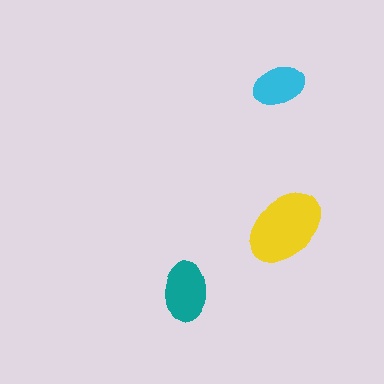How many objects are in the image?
There are 3 objects in the image.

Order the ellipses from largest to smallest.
the yellow one, the teal one, the cyan one.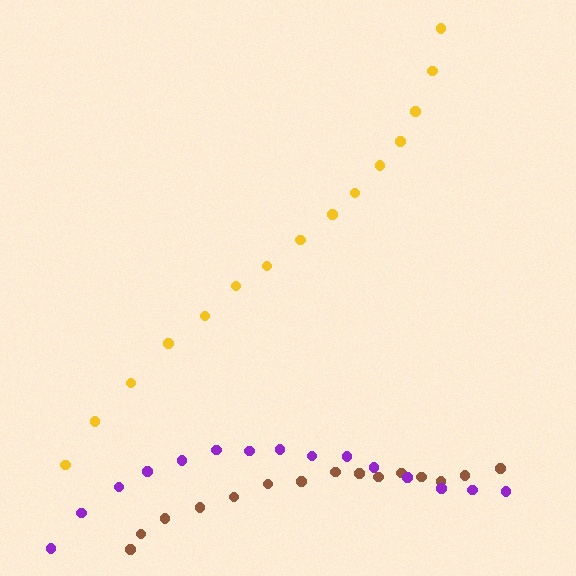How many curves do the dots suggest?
There are 3 distinct paths.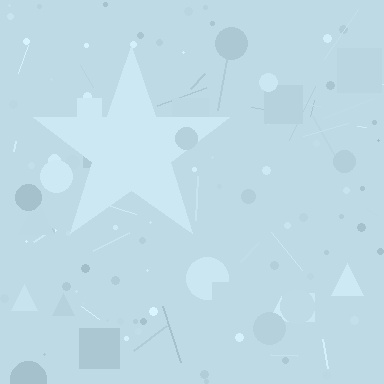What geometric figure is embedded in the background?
A star is embedded in the background.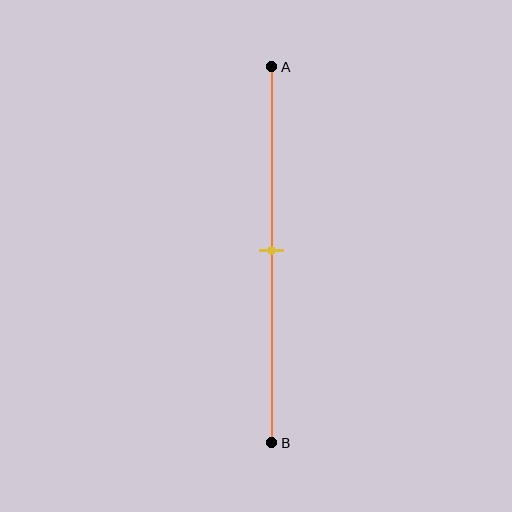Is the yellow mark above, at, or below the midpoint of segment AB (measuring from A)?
The yellow mark is approximately at the midpoint of segment AB.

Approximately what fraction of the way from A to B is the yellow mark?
The yellow mark is approximately 50% of the way from A to B.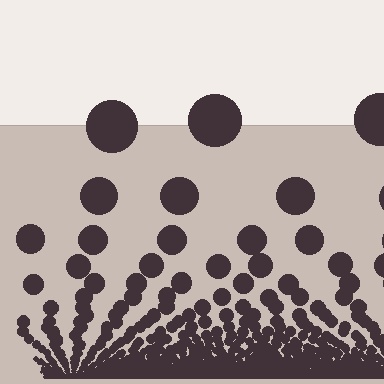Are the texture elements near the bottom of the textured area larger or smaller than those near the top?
Smaller. The gradient is inverted — elements near the bottom are smaller and denser.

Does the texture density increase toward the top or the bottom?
Density increases toward the bottom.